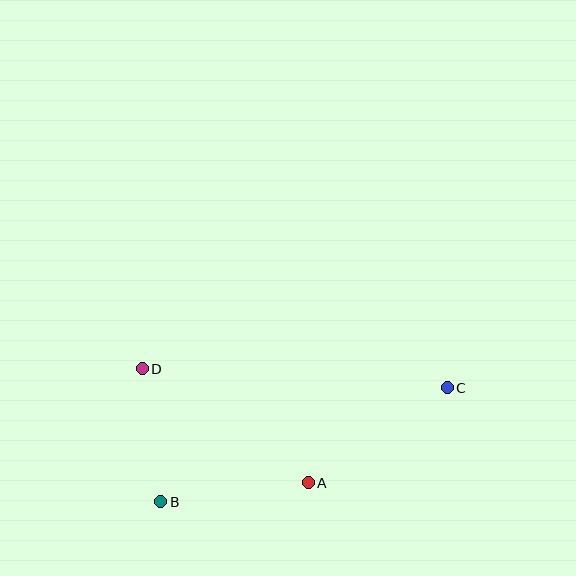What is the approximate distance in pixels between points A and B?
The distance between A and B is approximately 148 pixels.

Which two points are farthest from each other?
Points B and C are farthest from each other.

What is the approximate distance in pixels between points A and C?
The distance between A and C is approximately 169 pixels.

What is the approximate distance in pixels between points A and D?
The distance between A and D is approximately 201 pixels.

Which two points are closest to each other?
Points B and D are closest to each other.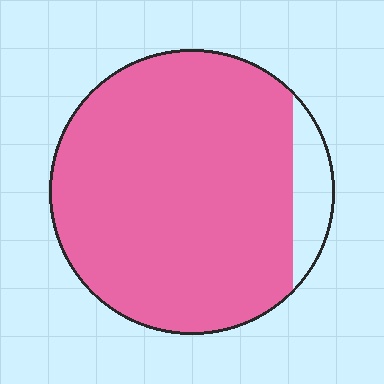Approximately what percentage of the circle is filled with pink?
Approximately 90%.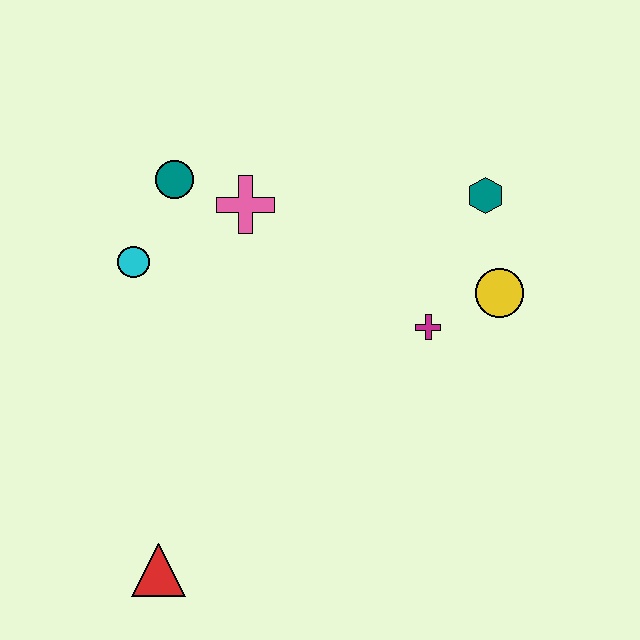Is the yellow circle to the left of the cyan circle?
No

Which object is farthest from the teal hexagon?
The red triangle is farthest from the teal hexagon.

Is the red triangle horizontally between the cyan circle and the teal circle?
Yes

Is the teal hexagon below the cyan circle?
No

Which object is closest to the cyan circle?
The teal circle is closest to the cyan circle.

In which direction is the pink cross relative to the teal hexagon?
The pink cross is to the left of the teal hexagon.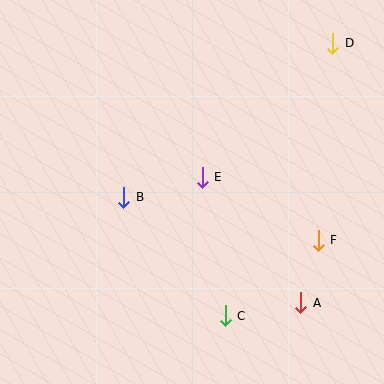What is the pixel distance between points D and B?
The distance between D and B is 259 pixels.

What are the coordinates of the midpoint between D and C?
The midpoint between D and C is at (279, 179).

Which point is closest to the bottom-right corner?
Point A is closest to the bottom-right corner.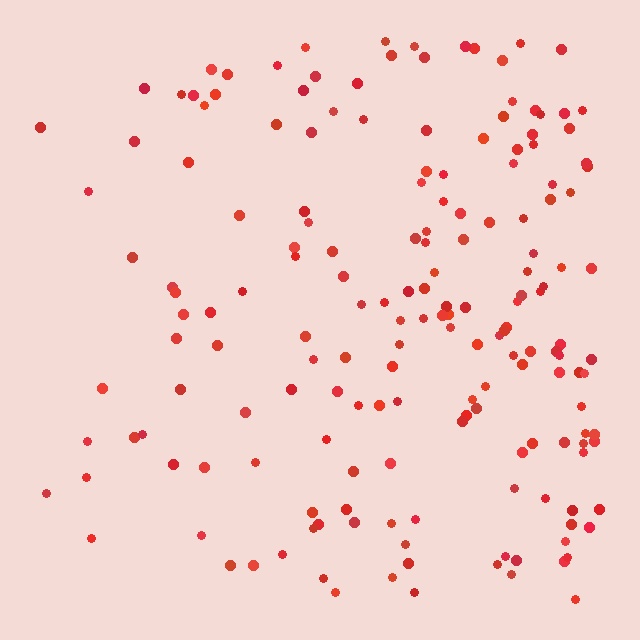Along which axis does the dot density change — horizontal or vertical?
Horizontal.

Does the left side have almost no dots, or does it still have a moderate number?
Still a moderate number, just noticeably fewer than the right.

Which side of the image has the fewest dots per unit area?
The left.